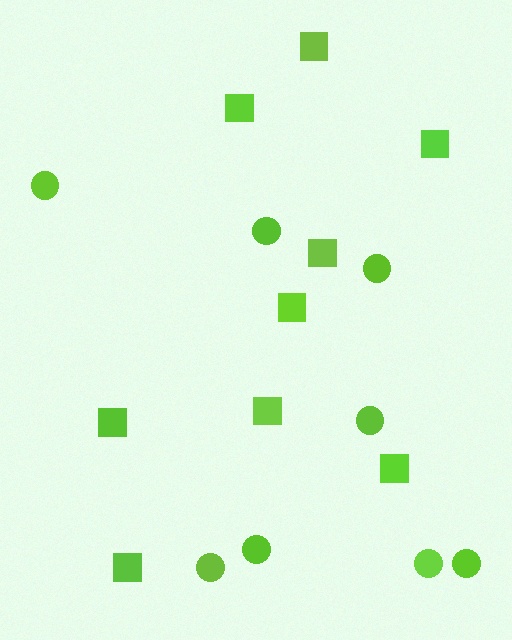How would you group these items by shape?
There are 2 groups: one group of squares (9) and one group of circles (8).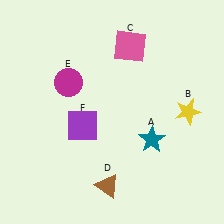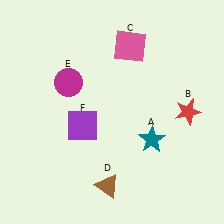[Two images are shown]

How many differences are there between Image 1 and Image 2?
There is 1 difference between the two images.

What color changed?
The star (B) changed from yellow in Image 1 to red in Image 2.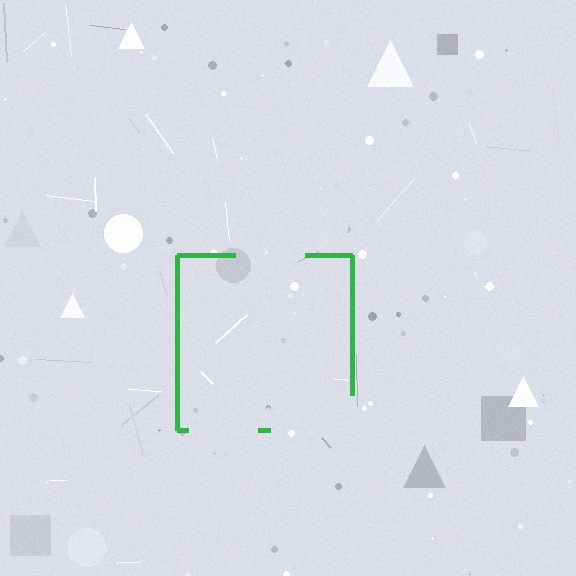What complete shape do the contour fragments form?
The contour fragments form a square.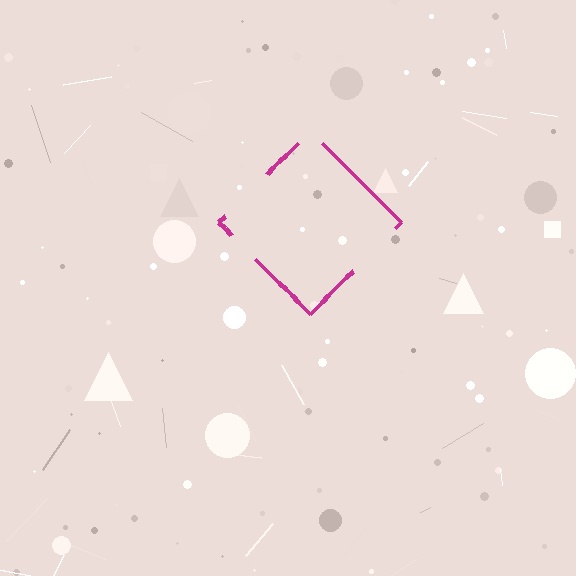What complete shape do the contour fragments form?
The contour fragments form a diamond.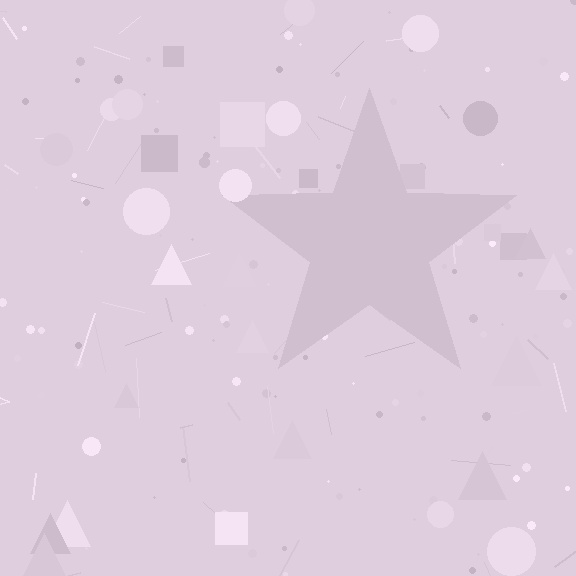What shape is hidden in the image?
A star is hidden in the image.